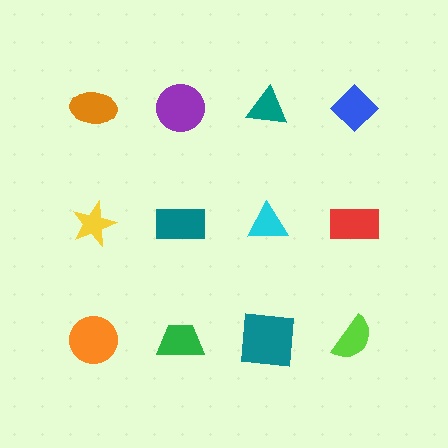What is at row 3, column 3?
A teal square.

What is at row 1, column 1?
An orange ellipse.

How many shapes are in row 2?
4 shapes.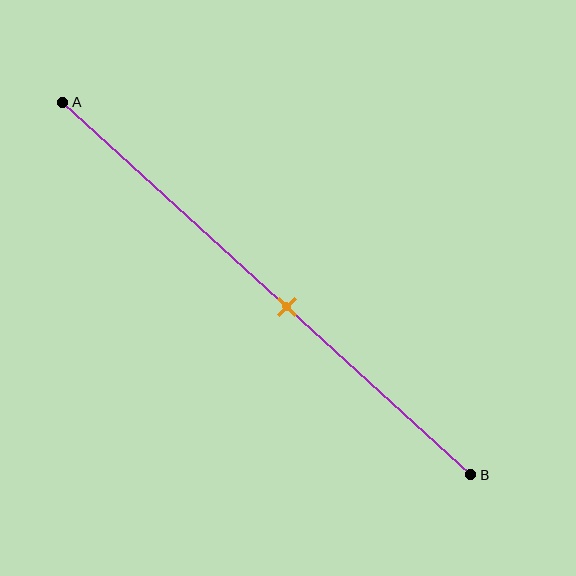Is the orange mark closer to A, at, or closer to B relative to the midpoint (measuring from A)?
The orange mark is closer to point B than the midpoint of segment AB.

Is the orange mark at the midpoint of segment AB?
No, the mark is at about 55% from A, not at the 50% midpoint.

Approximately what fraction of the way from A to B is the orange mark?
The orange mark is approximately 55% of the way from A to B.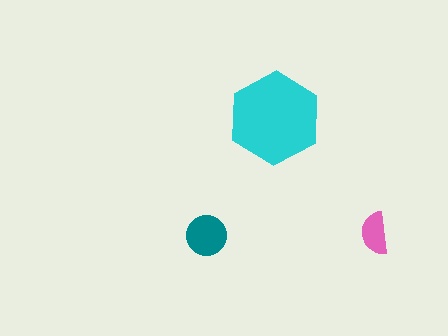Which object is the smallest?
The pink semicircle.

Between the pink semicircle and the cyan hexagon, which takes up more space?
The cyan hexagon.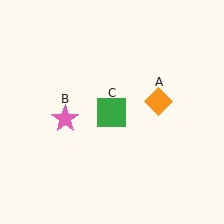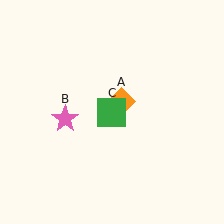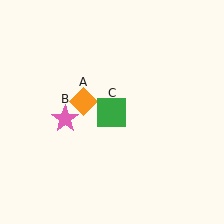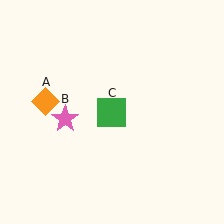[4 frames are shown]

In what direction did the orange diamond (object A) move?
The orange diamond (object A) moved left.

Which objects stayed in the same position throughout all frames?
Pink star (object B) and green square (object C) remained stationary.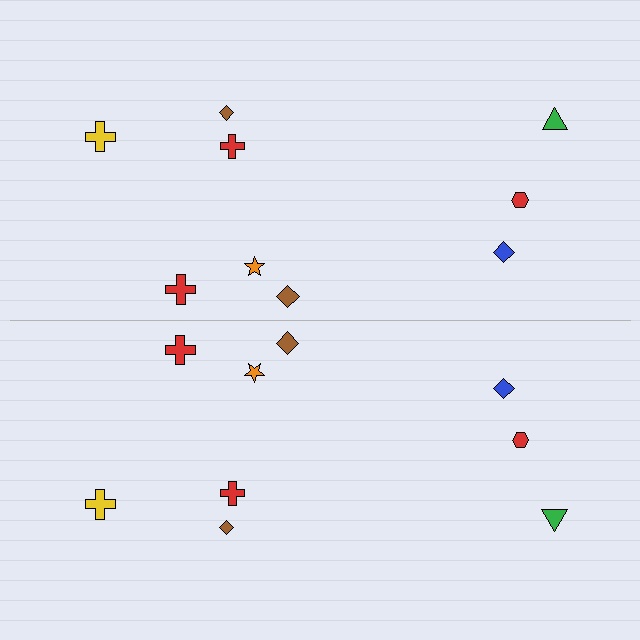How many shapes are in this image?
There are 18 shapes in this image.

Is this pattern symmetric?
Yes, this pattern has bilateral (reflection) symmetry.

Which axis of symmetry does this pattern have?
The pattern has a horizontal axis of symmetry running through the center of the image.